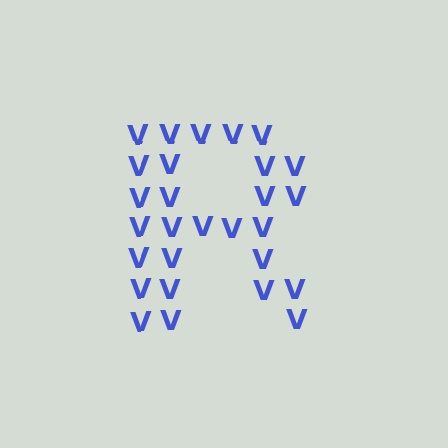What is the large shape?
The large shape is the letter R.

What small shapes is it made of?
It is made of small letter V's.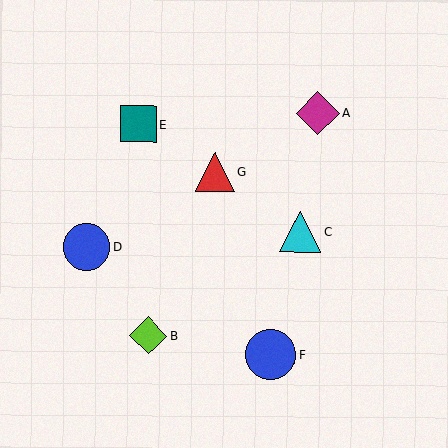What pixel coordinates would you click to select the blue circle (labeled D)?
Click at (87, 247) to select the blue circle D.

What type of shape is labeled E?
Shape E is a teal square.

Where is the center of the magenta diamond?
The center of the magenta diamond is at (317, 113).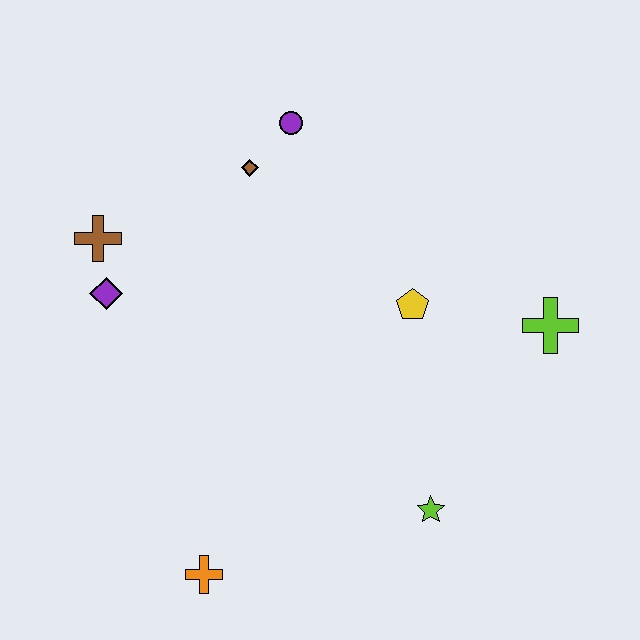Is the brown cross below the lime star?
No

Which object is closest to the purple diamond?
The brown cross is closest to the purple diamond.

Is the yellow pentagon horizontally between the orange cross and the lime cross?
Yes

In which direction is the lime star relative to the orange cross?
The lime star is to the right of the orange cross.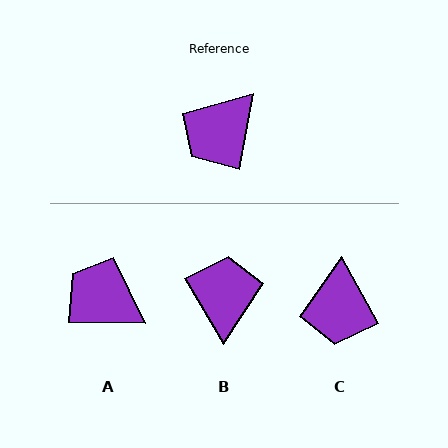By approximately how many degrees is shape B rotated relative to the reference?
Approximately 139 degrees clockwise.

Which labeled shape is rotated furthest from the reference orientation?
B, about 139 degrees away.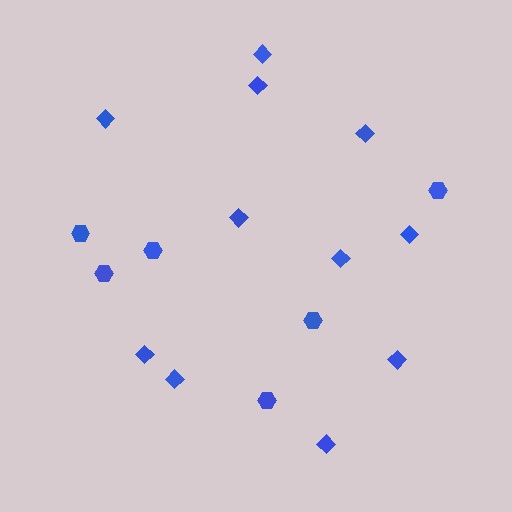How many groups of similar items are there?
There are 2 groups: one group of diamonds (11) and one group of hexagons (6).